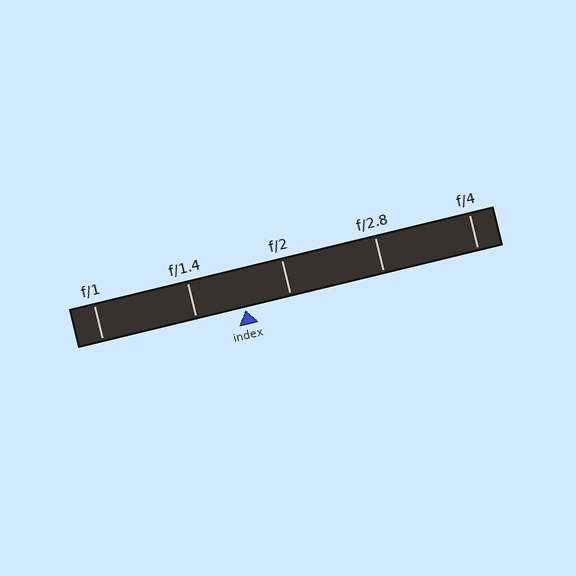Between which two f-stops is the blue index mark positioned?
The index mark is between f/1.4 and f/2.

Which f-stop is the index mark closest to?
The index mark is closest to f/2.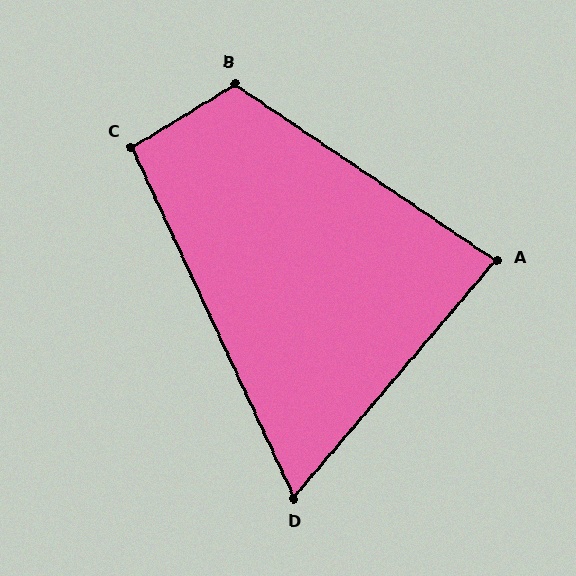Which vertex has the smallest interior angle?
D, at approximately 65 degrees.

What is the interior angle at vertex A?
Approximately 83 degrees (acute).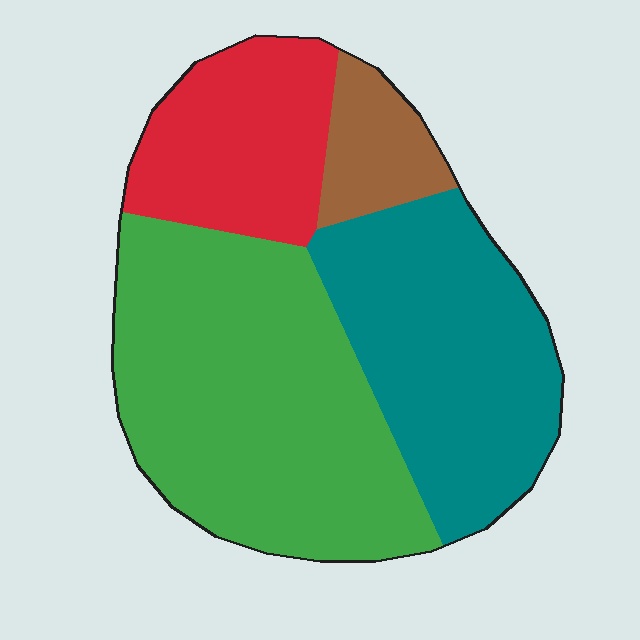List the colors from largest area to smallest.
From largest to smallest: green, teal, red, brown.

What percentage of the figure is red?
Red takes up about one fifth (1/5) of the figure.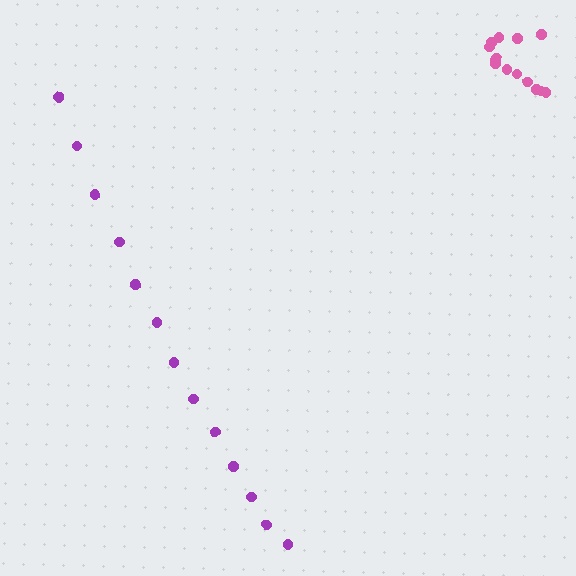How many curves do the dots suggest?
There are 2 distinct paths.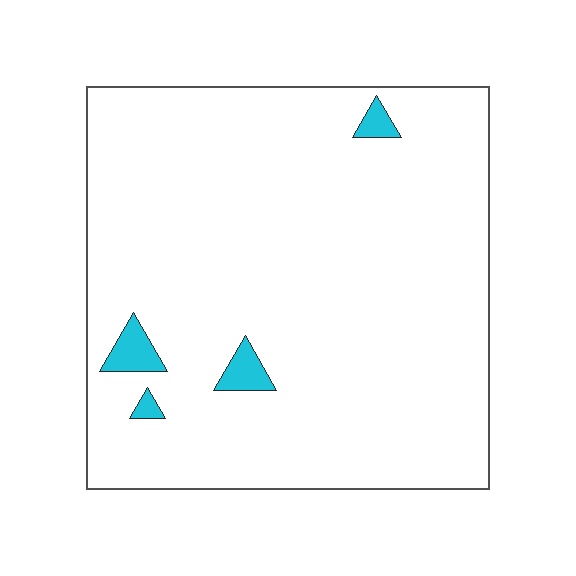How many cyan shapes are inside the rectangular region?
4.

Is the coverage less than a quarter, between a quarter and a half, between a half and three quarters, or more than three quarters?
Less than a quarter.